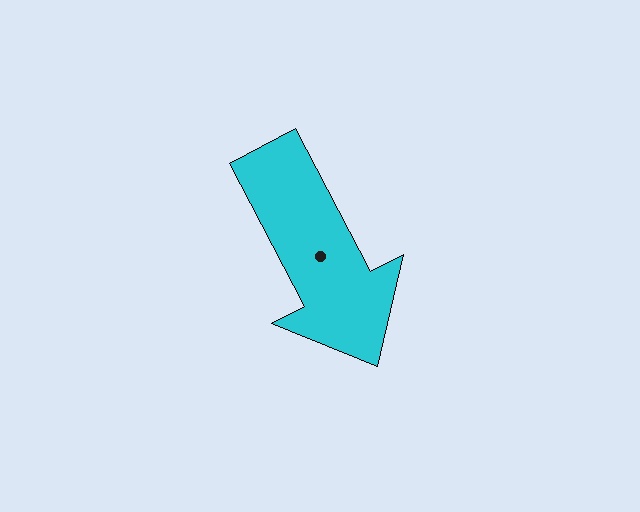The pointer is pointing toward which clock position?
Roughly 5 o'clock.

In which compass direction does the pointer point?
Southeast.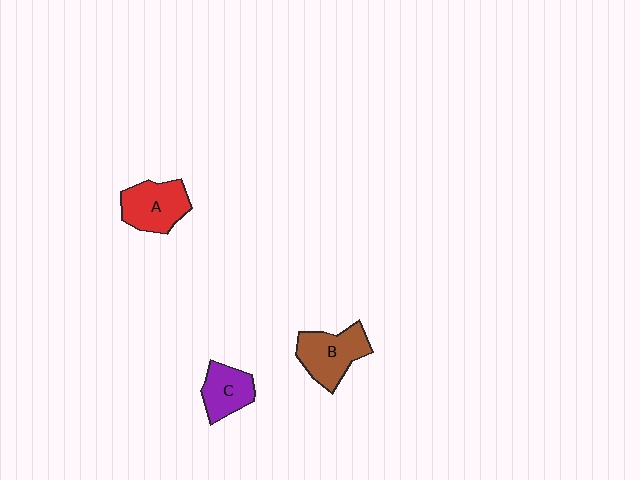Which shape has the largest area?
Shape B (brown).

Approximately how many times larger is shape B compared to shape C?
Approximately 1.4 times.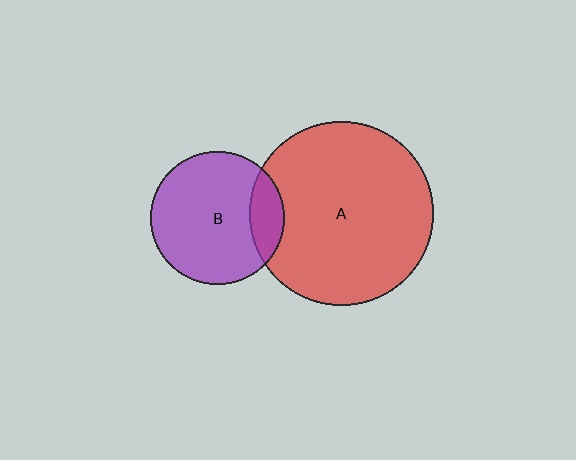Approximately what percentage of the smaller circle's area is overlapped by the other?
Approximately 15%.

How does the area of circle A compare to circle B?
Approximately 1.9 times.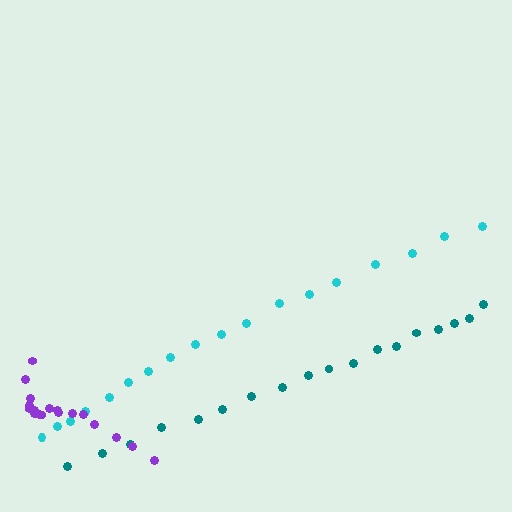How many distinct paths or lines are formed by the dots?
There are 3 distinct paths.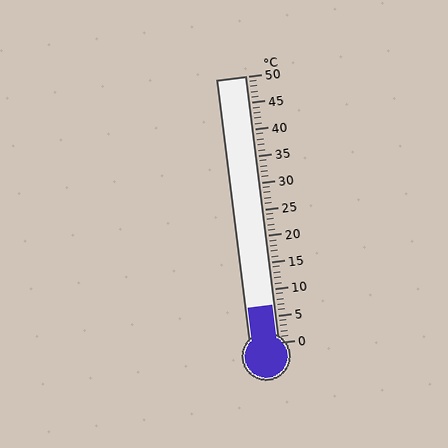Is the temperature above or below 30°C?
The temperature is below 30°C.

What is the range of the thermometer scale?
The thermometer scale ranges from 0°C to 50°C.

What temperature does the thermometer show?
The thermometer shows approximately 7°C.